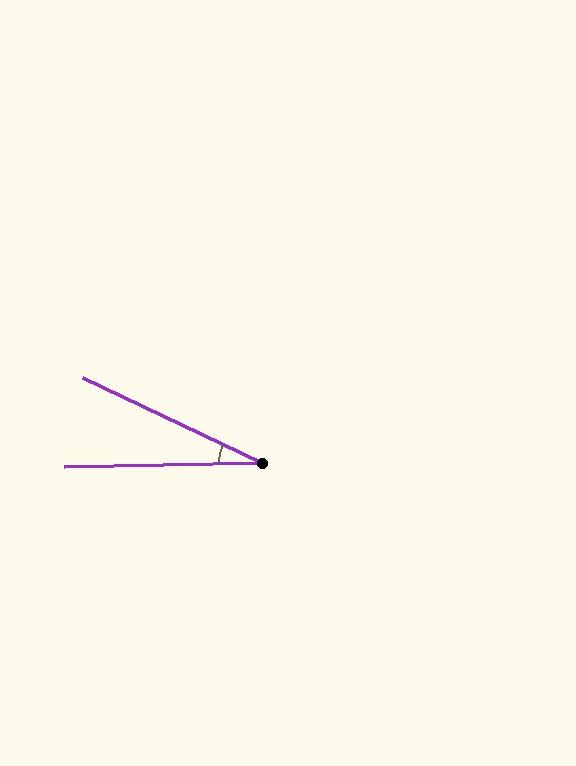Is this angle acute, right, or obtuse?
It is acute.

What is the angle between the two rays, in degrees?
Approximately 27 degrees.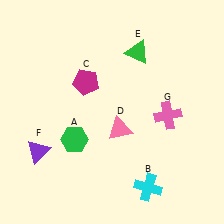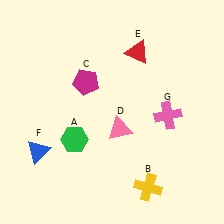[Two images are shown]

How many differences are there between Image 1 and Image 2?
There are 3 differences between the two images.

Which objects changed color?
B changed from cyan to yellow. E changed from green to red. F changed from purple to blue.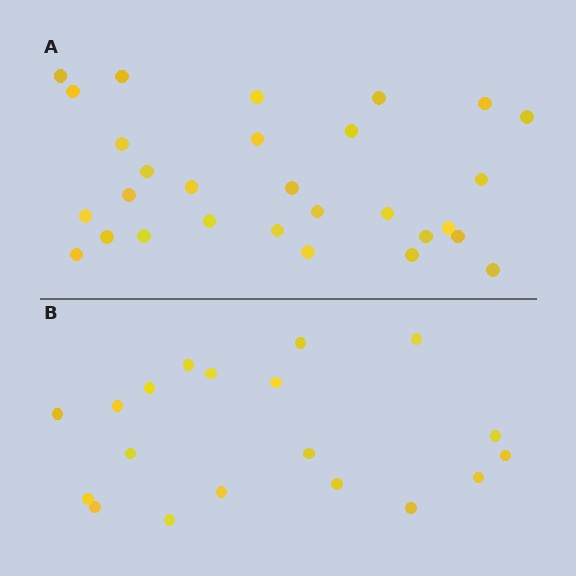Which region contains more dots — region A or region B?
Region A (the top region) has more dots.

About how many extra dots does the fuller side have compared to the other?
Region A has roughly 10 or so more dots than region B.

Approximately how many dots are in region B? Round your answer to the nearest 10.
About 20 dots. (The exact count is 19, which rounds to 20.)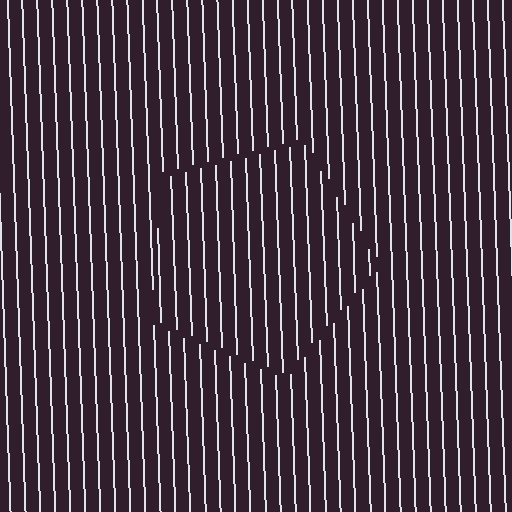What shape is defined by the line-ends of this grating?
An illusory pentagon. The interior of the shape contains the same grating, shifted by half a period — the contour is defined by the phase discontinuity where line-ends from the inner and outer gratings abut.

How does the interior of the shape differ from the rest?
The interior of the shape contains the same grating, shifted by half a period — the contour is defined by the phase discontinuity where line-ends from the inner and outer gratings abut.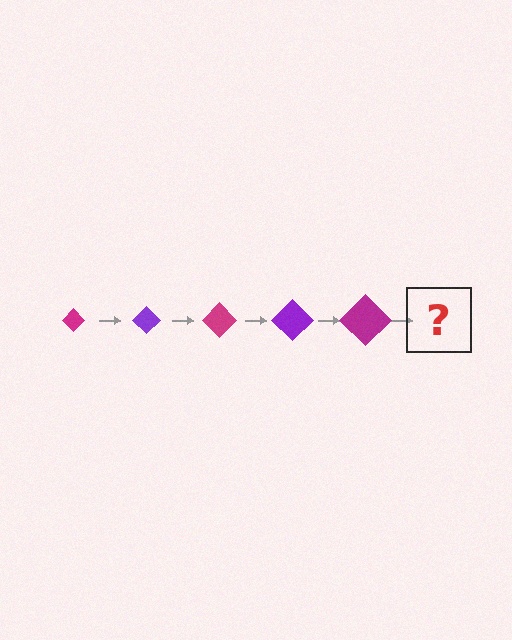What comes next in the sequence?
The next element should be a purple diamond, larger than the previous one.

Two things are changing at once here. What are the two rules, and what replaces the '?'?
The two rules are that the diamond grows larger each step and the color cycles through magenta and purple. The '?' should be a purple diamond, larger than the previous one.